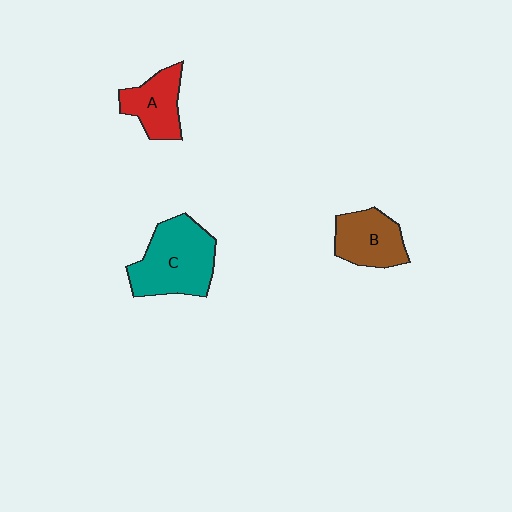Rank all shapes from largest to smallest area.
From largest to smallest: C (teal), B (brown), A (red).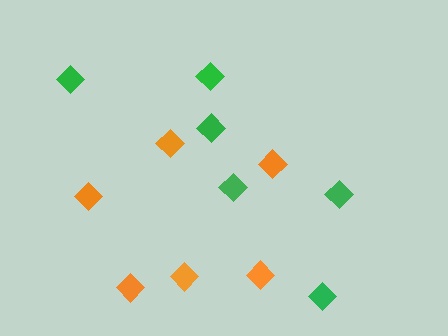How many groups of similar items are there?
There are 2 groups: one group of green diamonds (6) and one group of orange diamonds (6).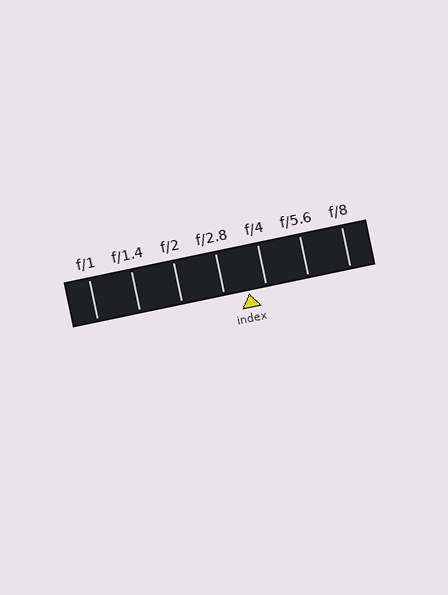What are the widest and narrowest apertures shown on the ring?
The widest aperture shown is f/1 and the narrowest is f/8.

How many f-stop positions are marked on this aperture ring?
There are 7 f-stop positions marked.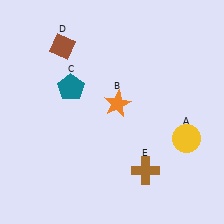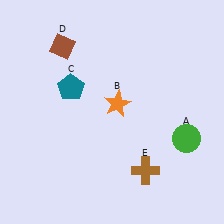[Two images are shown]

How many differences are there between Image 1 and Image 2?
There is 1 difference between the two images.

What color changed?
The circle (A) changed from yellow in Image 1 to green in Image 2.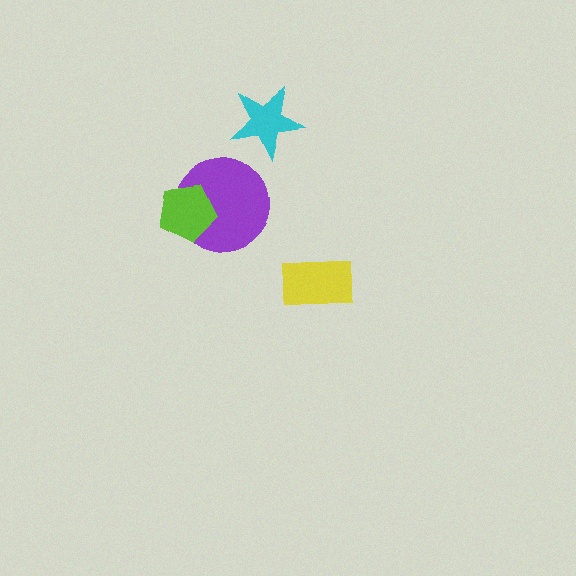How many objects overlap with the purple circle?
1 object overlaps with the purple circle.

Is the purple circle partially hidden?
Yes, it is partially covered by another shape.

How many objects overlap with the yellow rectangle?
0 objects overlap with the yellow rectangle.